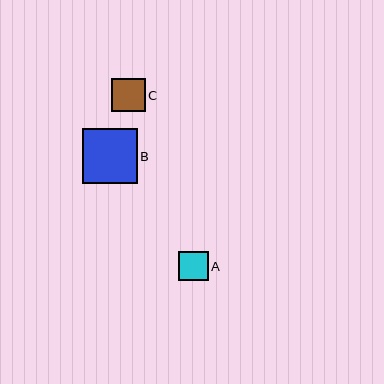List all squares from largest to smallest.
From largest to smallest: B, C, A.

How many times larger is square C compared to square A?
Square C is approximately 1.1 times the size of square A.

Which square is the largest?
Square B is the largest with a size of approximately 55 pixels.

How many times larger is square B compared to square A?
Square B is approximately 1.9 times the size of square A.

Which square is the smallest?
Square A is the smallest with a size of approximately 29 pixels.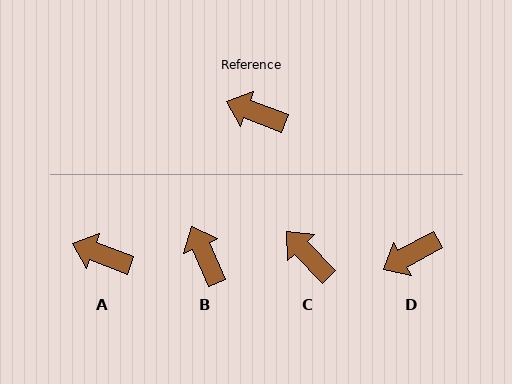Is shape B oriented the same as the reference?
No, it is off by about 45 degrees.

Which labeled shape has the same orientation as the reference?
A.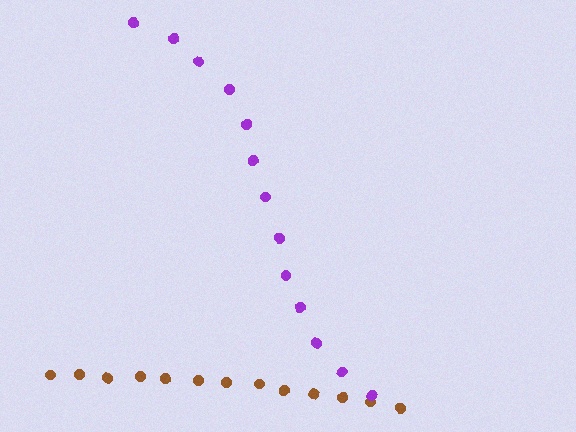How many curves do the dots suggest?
There are 2 distinct paths.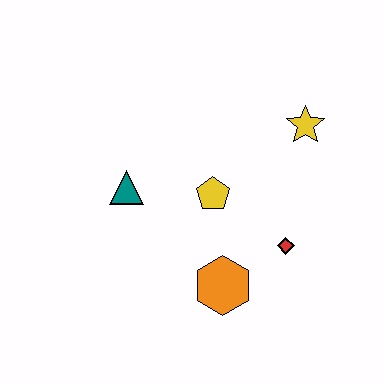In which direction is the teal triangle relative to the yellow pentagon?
The teal triangle is to the left of the yellow pentagon.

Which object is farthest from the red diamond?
The teal triangle is farthest from the red diamond.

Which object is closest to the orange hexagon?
The red diamond is closest to the orange hexagon.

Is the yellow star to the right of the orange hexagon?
Yes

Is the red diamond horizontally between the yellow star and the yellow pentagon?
Yes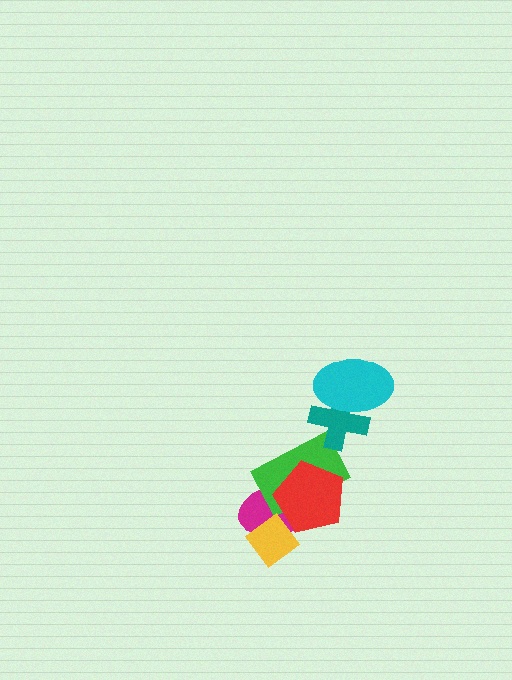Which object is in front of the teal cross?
The cyan ellipse is in front of the teal cross.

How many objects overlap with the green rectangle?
2 objects overlap with the green rectangle.